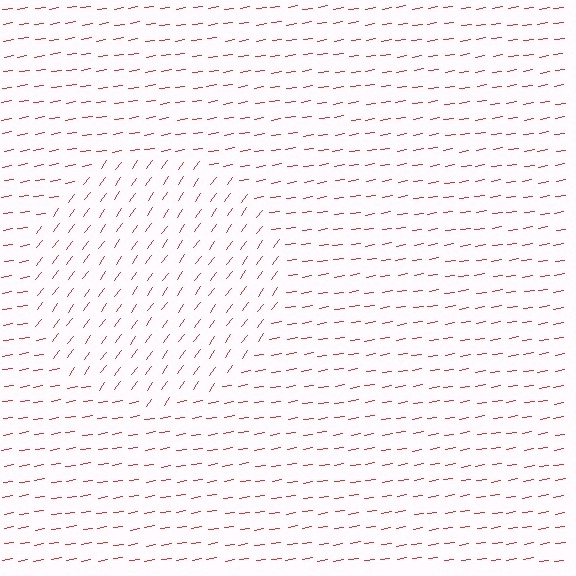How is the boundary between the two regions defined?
The boundary is defined purely by a change in line orientation (approximately 45 degrees difference). All lines are the same color and thickness.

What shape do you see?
I see a circle.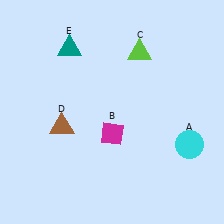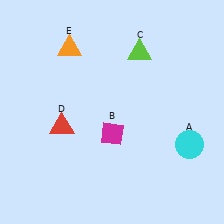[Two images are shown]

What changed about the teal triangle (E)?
In Image 1, E is teal. In Image 2, it changed to orange.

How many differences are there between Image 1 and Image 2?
There are 2 differences between the two images.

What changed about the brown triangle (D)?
In Image 1, D is brown. In Image 2, it changed to red.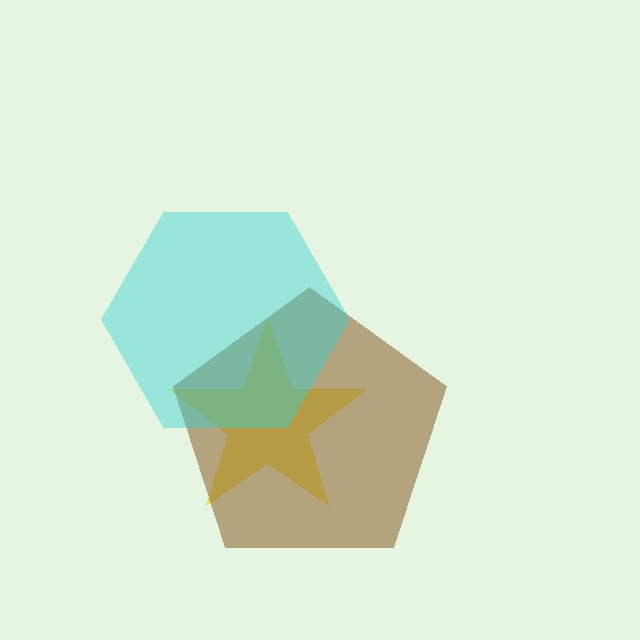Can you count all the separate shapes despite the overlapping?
Yes, there are 3 separate shapes.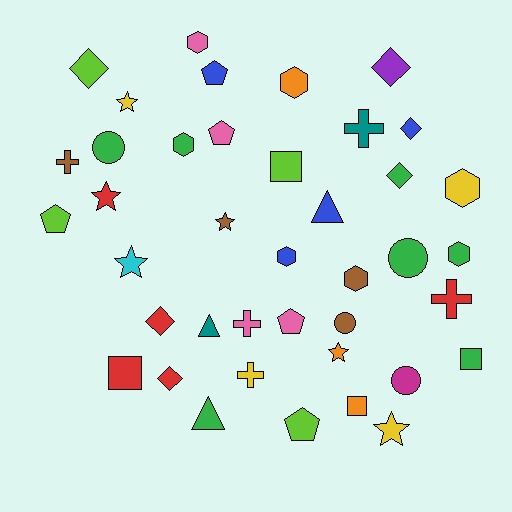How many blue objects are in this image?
There are 4 blue objects.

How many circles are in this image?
There are 4 circles.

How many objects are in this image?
There are 40 objects.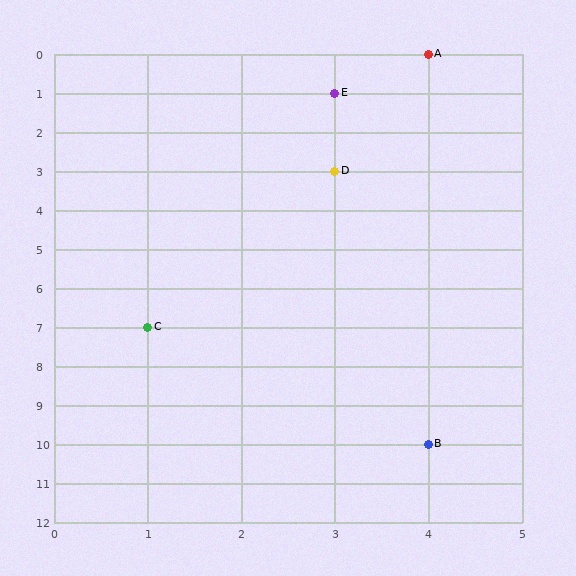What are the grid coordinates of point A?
Point A is at grid coordinates (4, 0).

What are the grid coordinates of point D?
Point D is at grid coordinates (3, 3).